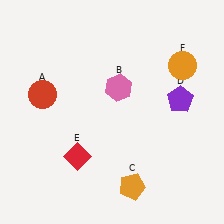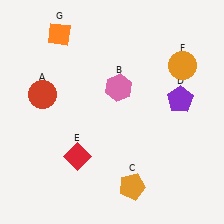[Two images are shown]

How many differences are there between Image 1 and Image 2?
There is 1 difference between the two images.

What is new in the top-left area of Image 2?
An orange diamond (G) was added in the top-left area of Image 2.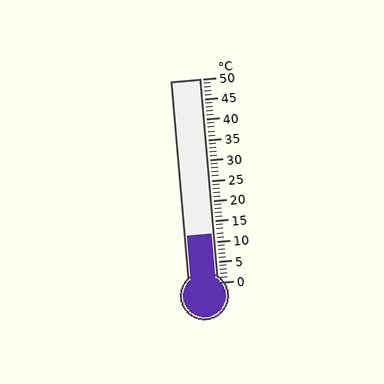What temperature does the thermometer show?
The thermometer shows approximately 12°C.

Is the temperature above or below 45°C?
The temperature is below 45°C.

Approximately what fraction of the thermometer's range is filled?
The thermometer is filled to approximately 25% of its range.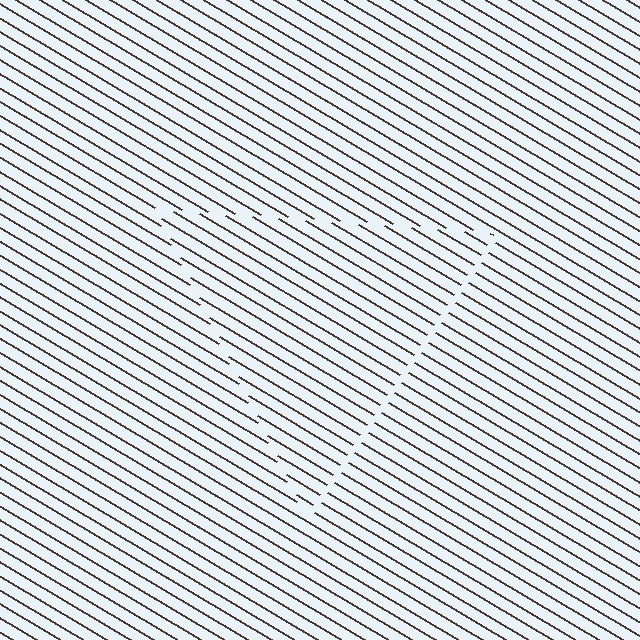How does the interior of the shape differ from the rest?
The interior of the shape contains the same grating, shifted by half a period — the contour is defined by the phase discontinuity where line-ends from the inner and outer gratings abut.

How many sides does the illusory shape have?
3 sides — the line-ends trace a triangle.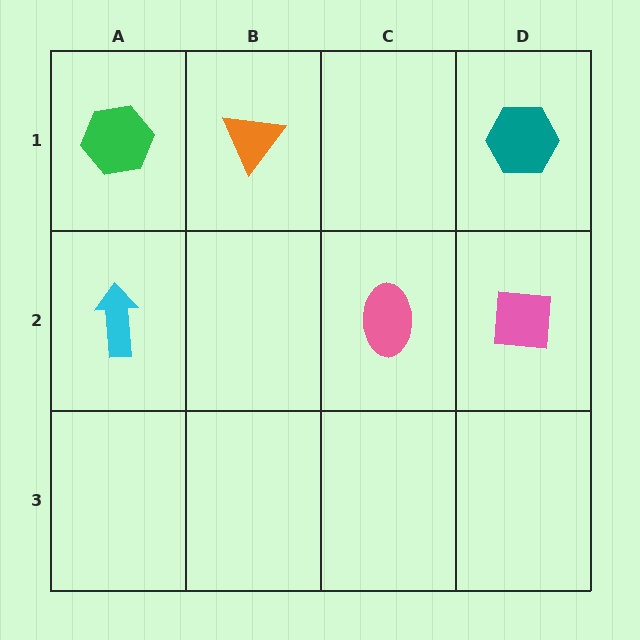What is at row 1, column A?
A green hexagon.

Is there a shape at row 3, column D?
No, that cell is empty.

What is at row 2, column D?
A pink square.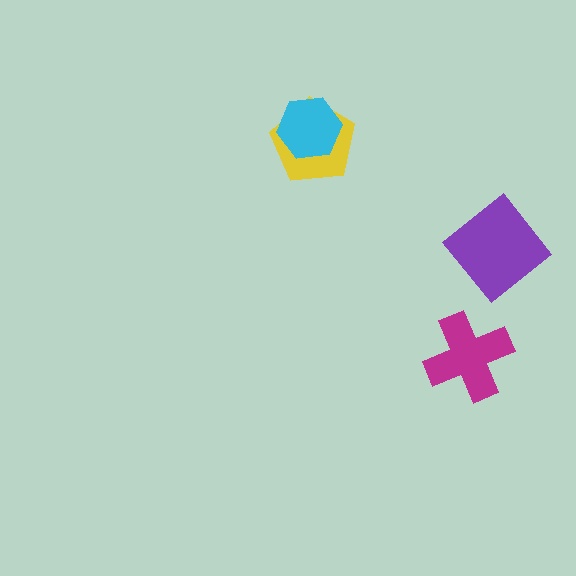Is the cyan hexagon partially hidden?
No, no other shape covers it.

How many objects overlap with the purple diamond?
0 objects overlap with the purple diamond.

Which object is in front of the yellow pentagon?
The cyan hexagon is in front of the yellow pentagon.